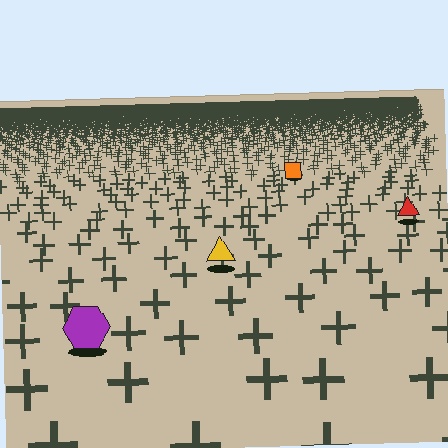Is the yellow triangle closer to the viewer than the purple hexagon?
No. The purple hexagon is closer — you can tell from the texture gradient: the ground texture is coarser near it.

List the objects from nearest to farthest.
From nearest to farthest: the purple hexagon, the yellow triangle, the red triangle, the orange square.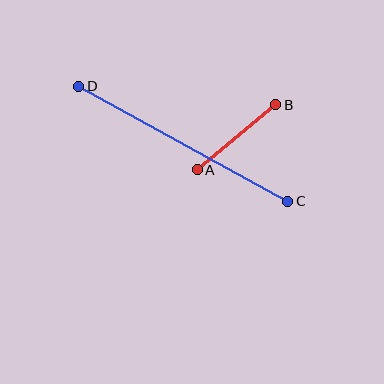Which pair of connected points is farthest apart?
Points C and D are farthest apart.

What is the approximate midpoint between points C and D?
The midpoint is at approximately (183, 144) pixels.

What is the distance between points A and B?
The distance is approximately 102 pixels.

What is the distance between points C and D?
The distance is approximately 239 pixels.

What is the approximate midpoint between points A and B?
The midpoint is at approximately (237, 137) pixels.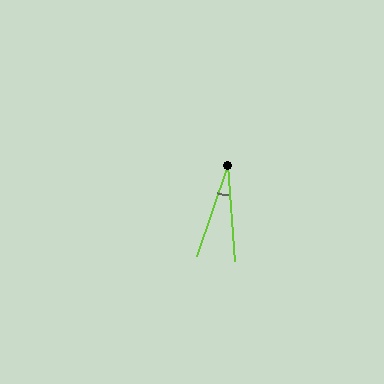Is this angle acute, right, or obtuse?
It is acute.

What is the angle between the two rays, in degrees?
Approximately 23 degrees.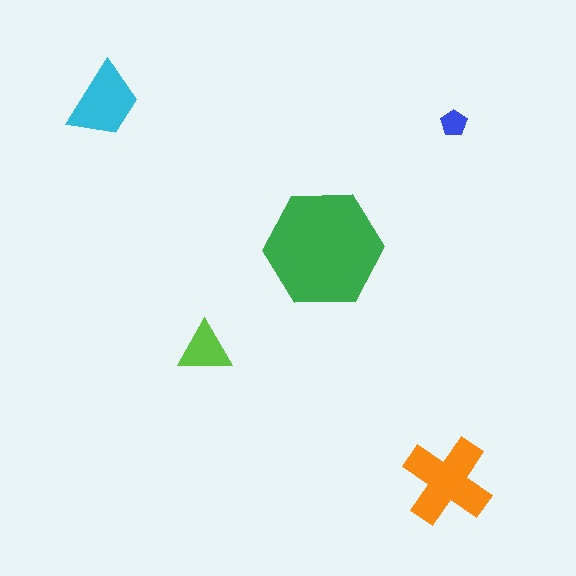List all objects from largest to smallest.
The green hexagon, the orange cross, the cyan trapezoid, the lime triangle, the blue pentagon.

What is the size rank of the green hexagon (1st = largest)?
1st.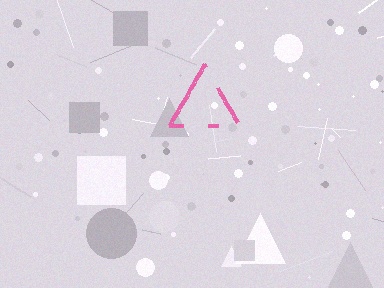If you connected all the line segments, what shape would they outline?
They would outline a triangle.